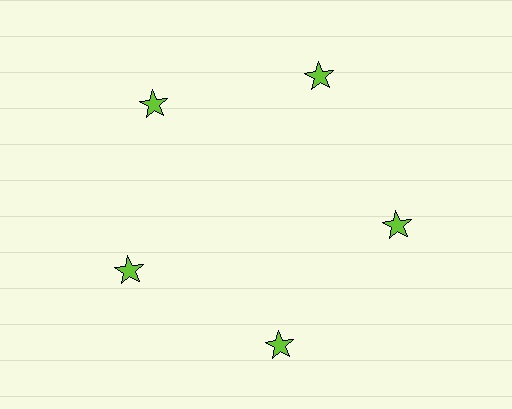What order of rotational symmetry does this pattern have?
This pattern has 5-fold rotational symmetry.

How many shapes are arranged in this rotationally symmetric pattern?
There are 5 shapes, arranged in 5 groups of 1.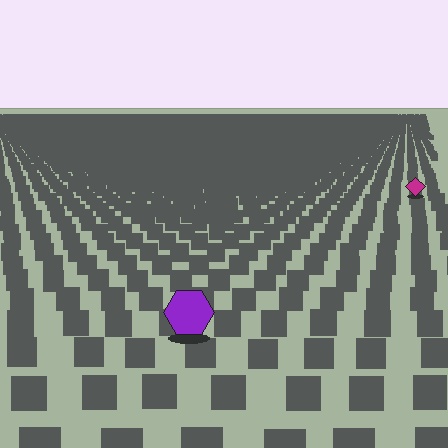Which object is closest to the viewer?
The purple hexagon is closest. The texture marks near it are larger and more spread out.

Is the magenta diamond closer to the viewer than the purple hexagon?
No. The purple hexagon is closer — you can tell from the texture gradient: the ground texture is coarser near it.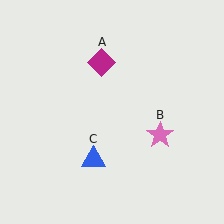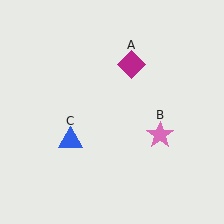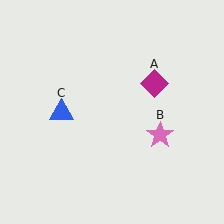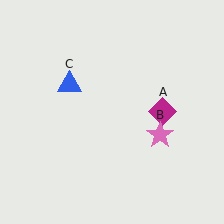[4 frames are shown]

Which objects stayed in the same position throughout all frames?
Pink star (object B) remained stationary.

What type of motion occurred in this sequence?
The magenta diamond (object A), blue triangle (object C) rotated clockwise around the center of the scene.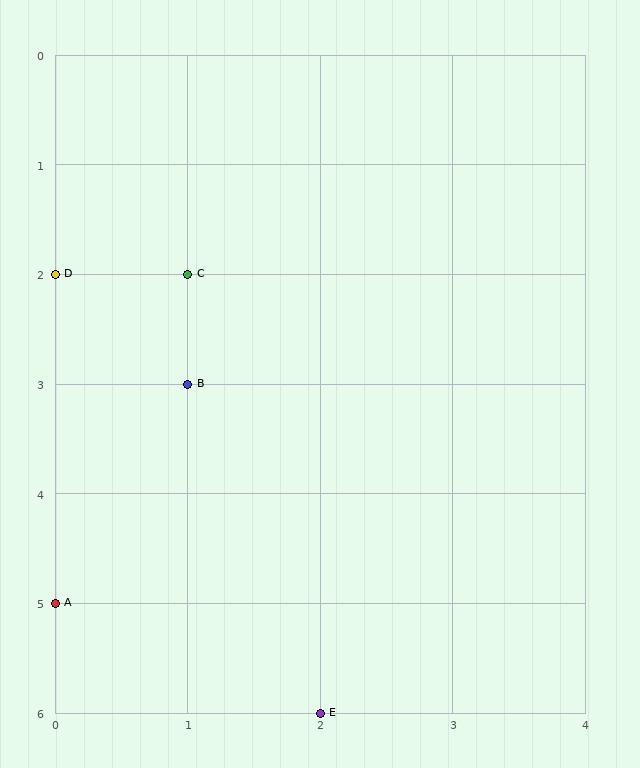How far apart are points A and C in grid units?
Points A and C are 1 column and 3 rows apart (about 3.2 grid units diagonally).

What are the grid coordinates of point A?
Point A is at grid coordinates (0, 5).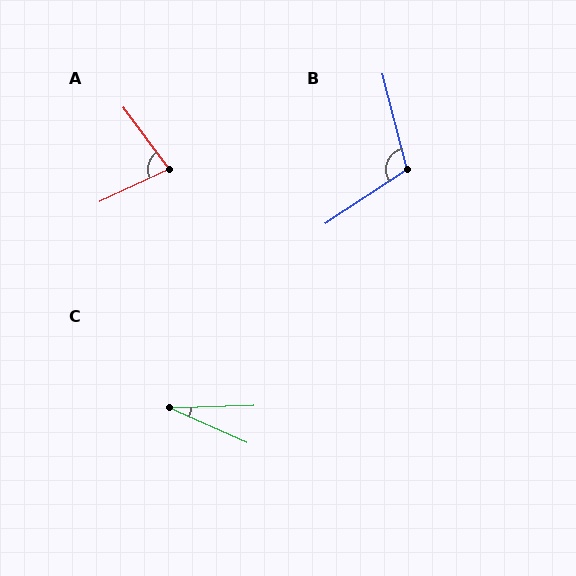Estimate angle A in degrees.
Approximately 78 degrees.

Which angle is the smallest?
C, at approximately 26 degrees.